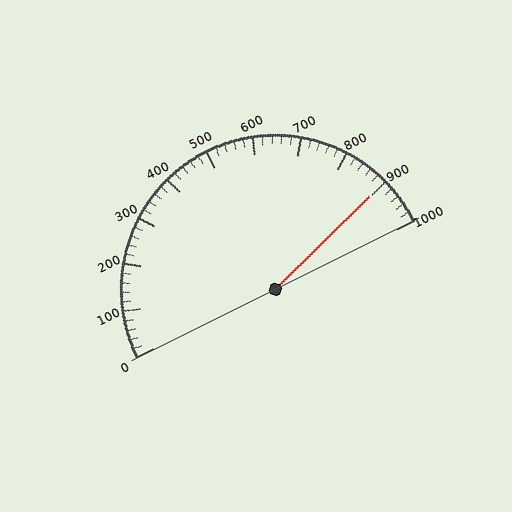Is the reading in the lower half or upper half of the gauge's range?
The reading is in the upper half of the range (0 to 1000).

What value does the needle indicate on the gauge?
The needle indicates approximately 900.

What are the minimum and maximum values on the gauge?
The gauge ranges from 0 to 1000.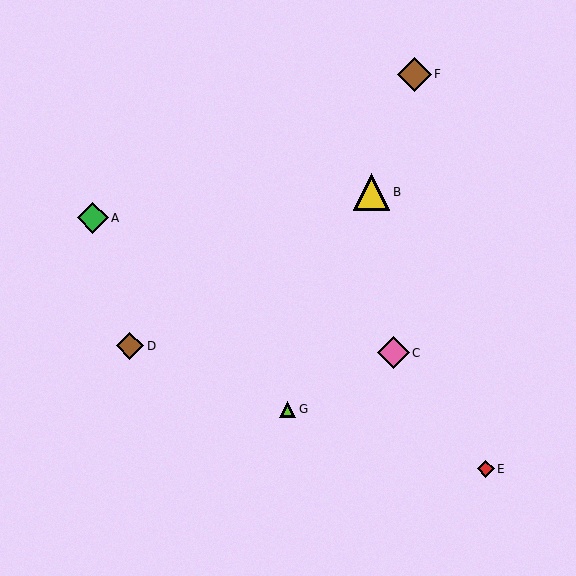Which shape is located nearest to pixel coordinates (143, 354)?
The brown diamond (labeled D) at (130, 346) is nearest to that location.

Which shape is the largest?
The yellow triangle (labeled B) is the largest.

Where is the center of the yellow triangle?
The center of the yellow triangle is at (372, 192).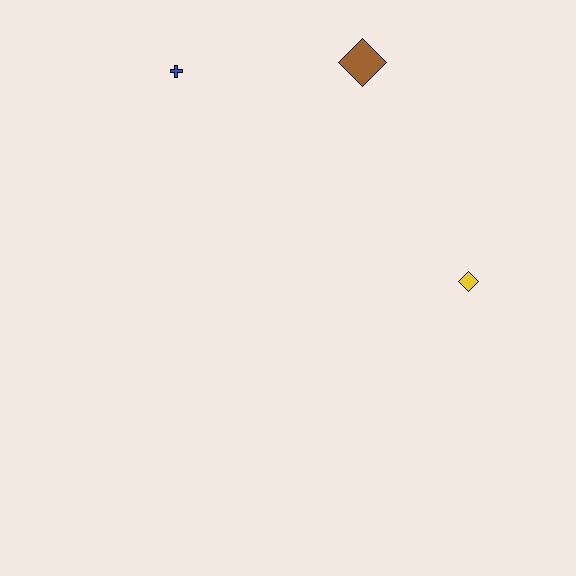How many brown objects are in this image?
There is 1 brown object.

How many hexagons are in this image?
There are no hexagons.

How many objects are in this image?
There are 3 objects.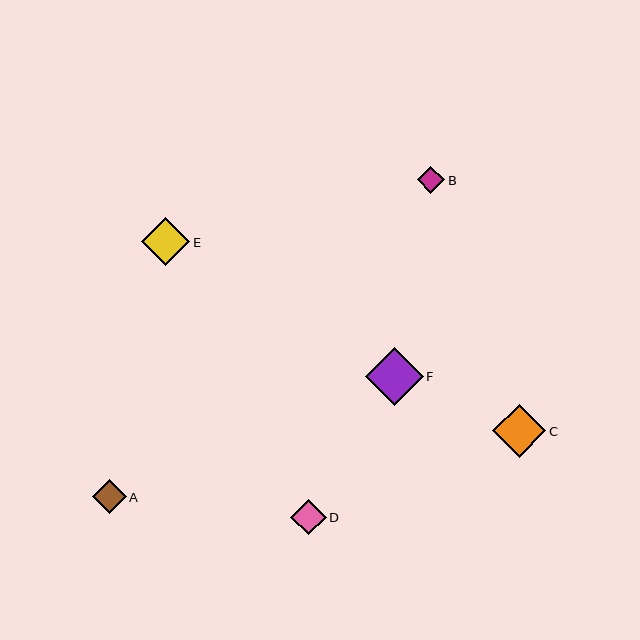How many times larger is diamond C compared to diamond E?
Diamond C is approximately 1.1 times the size of diamond E.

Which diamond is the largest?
Diamond F is the largest with a size of approximately 58 pixels.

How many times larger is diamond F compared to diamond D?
Diamond F is approximately 1.6 times the size of diamond D.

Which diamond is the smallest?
Diamond B is the smallest with a size of approximately 27 pixels.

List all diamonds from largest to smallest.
From largest to smallest: F, C, E, D, A, B.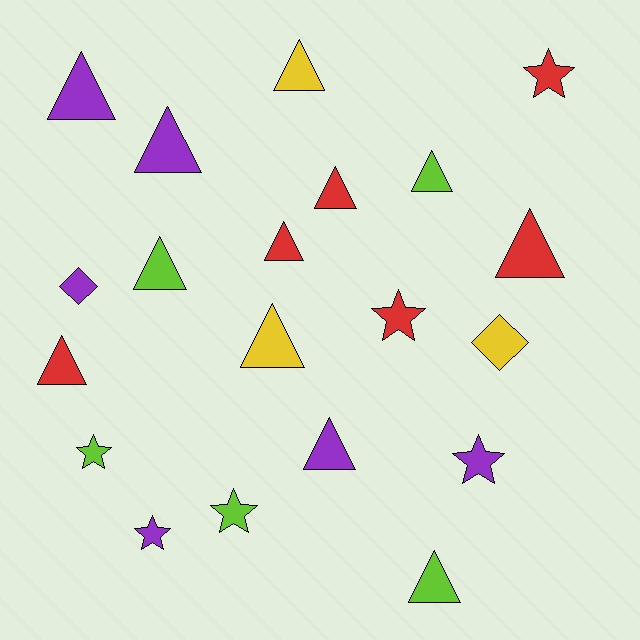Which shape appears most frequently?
Triangle, with 12 objects.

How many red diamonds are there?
There are no red diamonds.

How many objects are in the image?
There are 20 objects.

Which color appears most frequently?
Purple, with 6 objects.